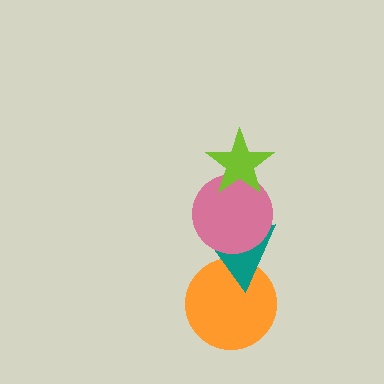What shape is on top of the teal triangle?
The pink circle is on top of the teal triangle.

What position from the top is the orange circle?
The orange circle is 4th from the top.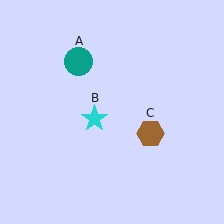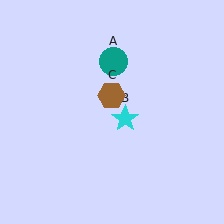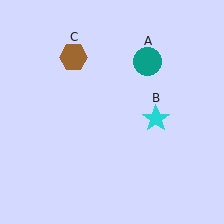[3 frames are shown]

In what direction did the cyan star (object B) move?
The cyan star (object B) moved right.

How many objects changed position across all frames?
3 objects changed position: teal circle (object A), cyan star (object B), brown hexagon (object C).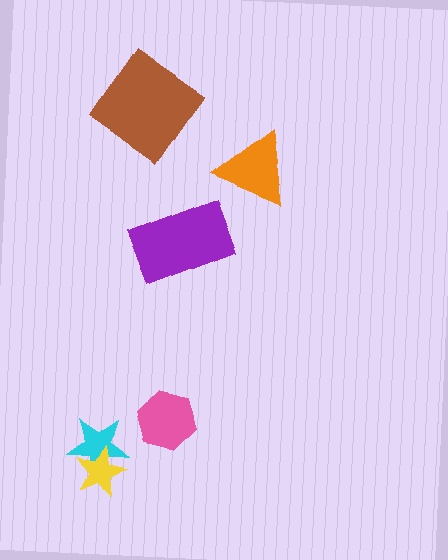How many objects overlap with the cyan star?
1 object overlaps with the cyan star.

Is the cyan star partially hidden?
Yes, it is partially covered by another shape.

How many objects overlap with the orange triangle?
0 objects overlap with the orange triangle.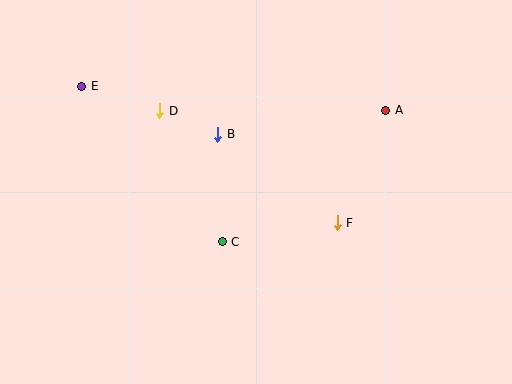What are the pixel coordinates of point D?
Point D is at (160, 111).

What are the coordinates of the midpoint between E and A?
The midpoint between E and A is at (234, 98).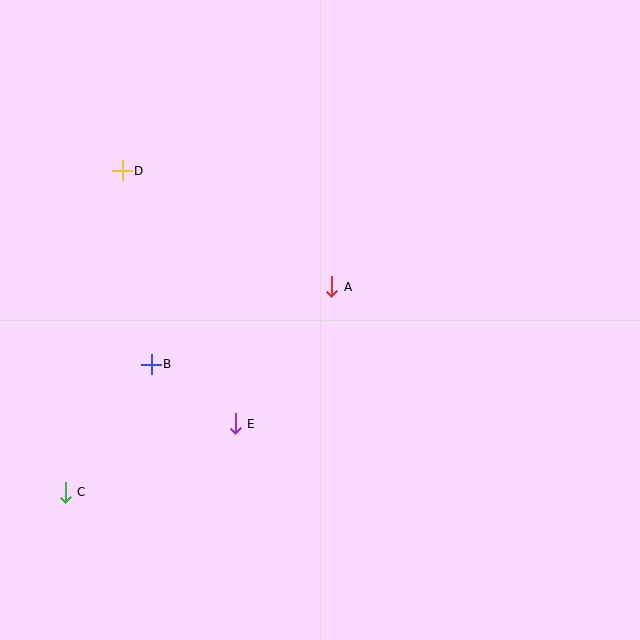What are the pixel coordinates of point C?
Point C is at (65, 492).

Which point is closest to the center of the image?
Point A at (332, 287) is closest to the center.